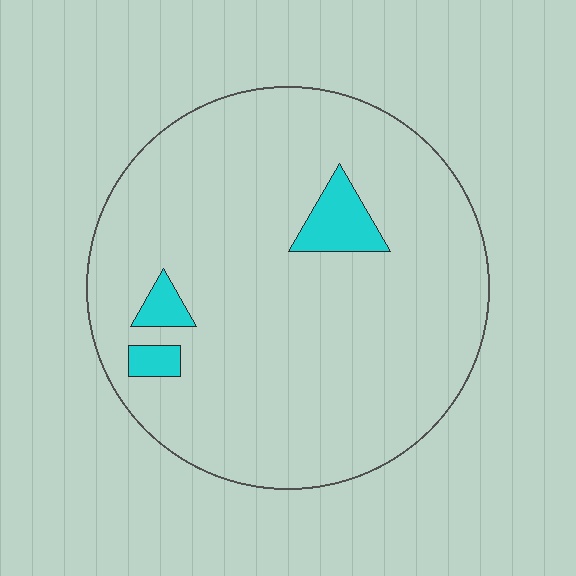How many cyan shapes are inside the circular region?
3.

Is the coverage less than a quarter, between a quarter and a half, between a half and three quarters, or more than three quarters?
Less than a quarter.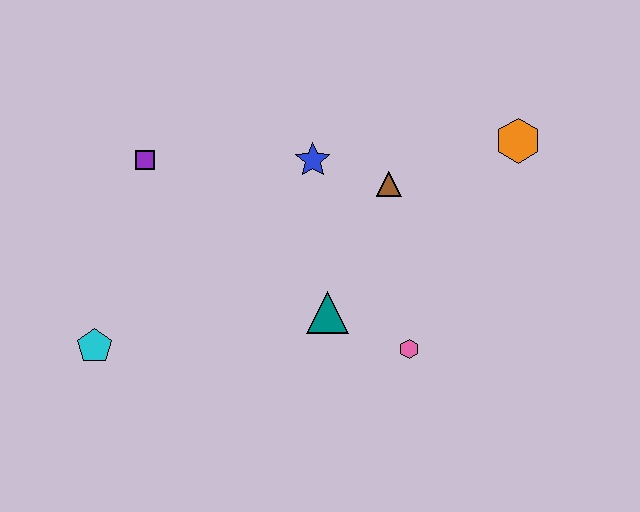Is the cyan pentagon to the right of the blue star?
No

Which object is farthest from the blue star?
The cyan pentagon is farthest from the blue star.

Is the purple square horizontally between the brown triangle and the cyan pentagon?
Yes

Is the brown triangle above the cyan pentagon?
Yes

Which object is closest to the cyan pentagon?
The purple square is closest to the cyan pentagon.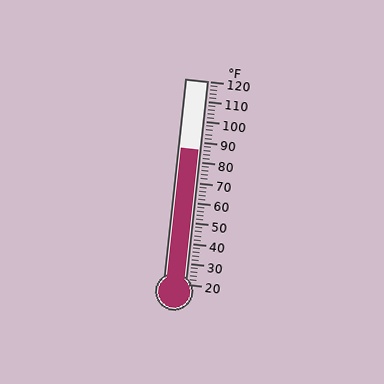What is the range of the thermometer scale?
The thermometer scale ranges from 20°F to 120°F.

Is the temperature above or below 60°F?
The temperature is above 60°F.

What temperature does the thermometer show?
The thermometer shows approximately 86°F.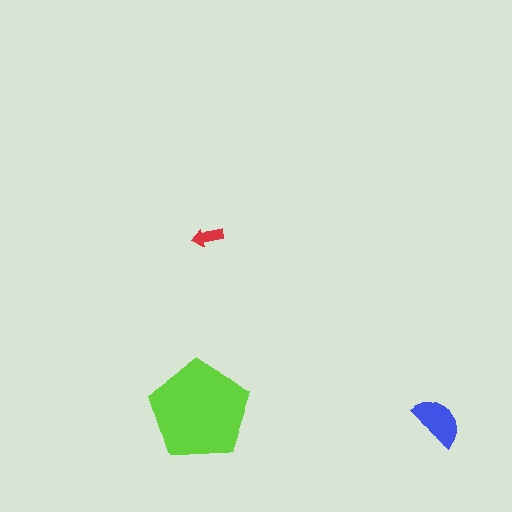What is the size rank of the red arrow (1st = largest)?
3rd.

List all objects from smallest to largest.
The red arrow, the blue semicircle, the lime pentagon.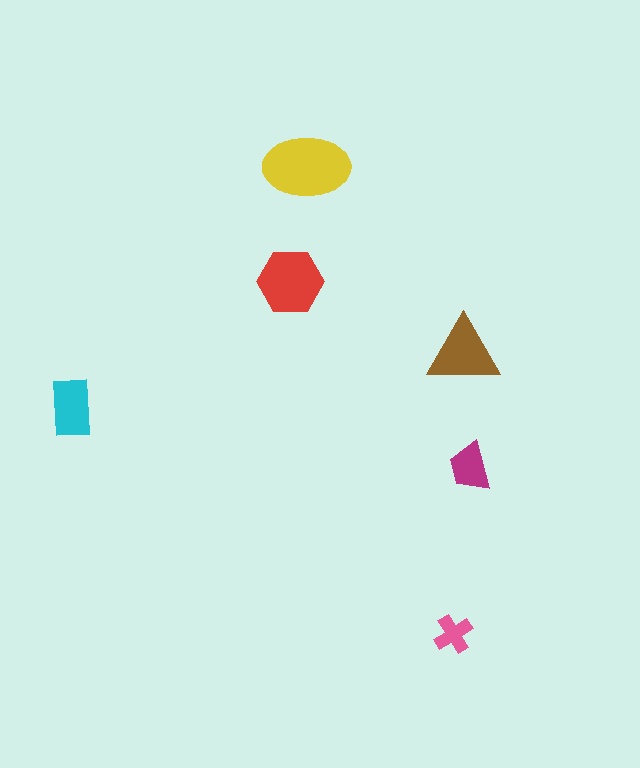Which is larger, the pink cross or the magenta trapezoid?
The magenta trapezoid.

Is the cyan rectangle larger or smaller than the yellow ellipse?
Smaller.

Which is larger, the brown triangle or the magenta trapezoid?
The brown triangle.